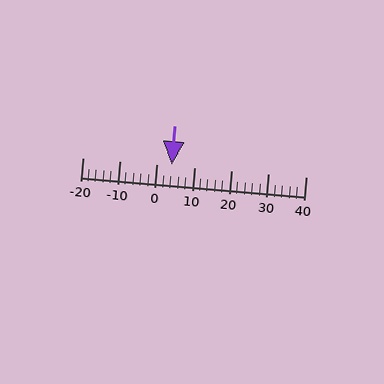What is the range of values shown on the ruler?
The ruler shows values from -20 to 40.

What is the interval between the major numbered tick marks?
The major tick marks are spaced 10 units apart.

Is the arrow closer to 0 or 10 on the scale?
The arrow is closer to 0.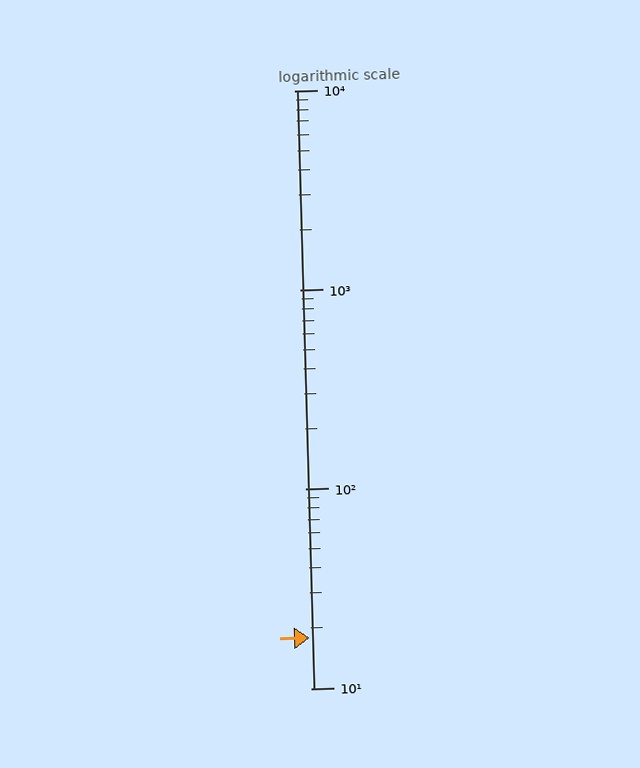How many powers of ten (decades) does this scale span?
The scale spans 3 decades, from 10 to 10000.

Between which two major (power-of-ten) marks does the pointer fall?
The pointer is between 10 and 100.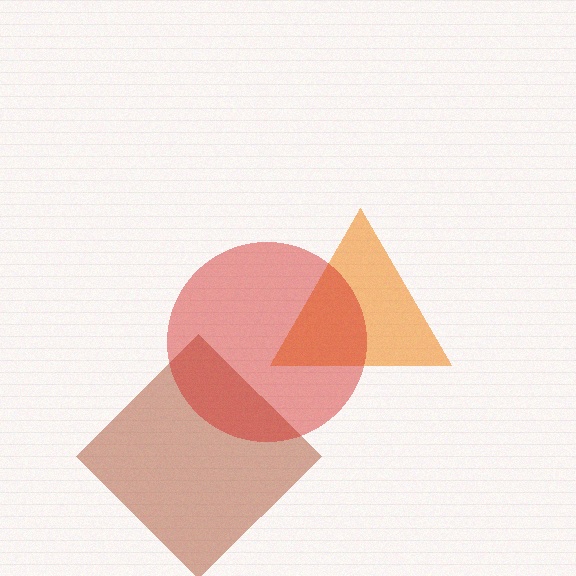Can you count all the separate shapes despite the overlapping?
Yes, there are 3 separate shapes.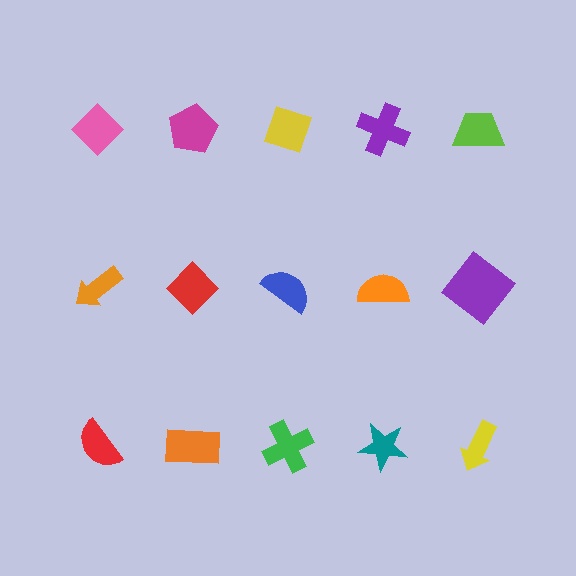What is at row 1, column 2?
A magenta pentagon.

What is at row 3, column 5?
A yellow arrow.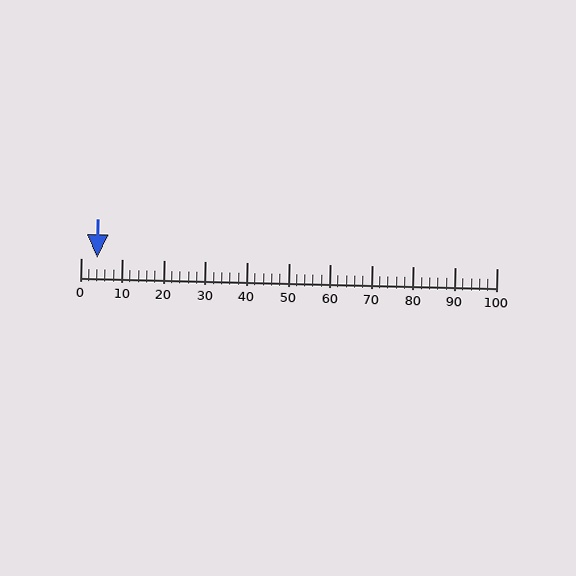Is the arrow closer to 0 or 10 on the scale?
The arrow is closer to 0.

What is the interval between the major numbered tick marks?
The major tick marks are spaced 10 units apart.